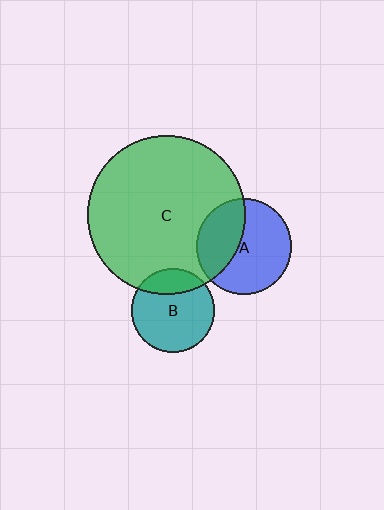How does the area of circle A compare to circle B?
Approximately 1.3 times.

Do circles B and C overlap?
Yes.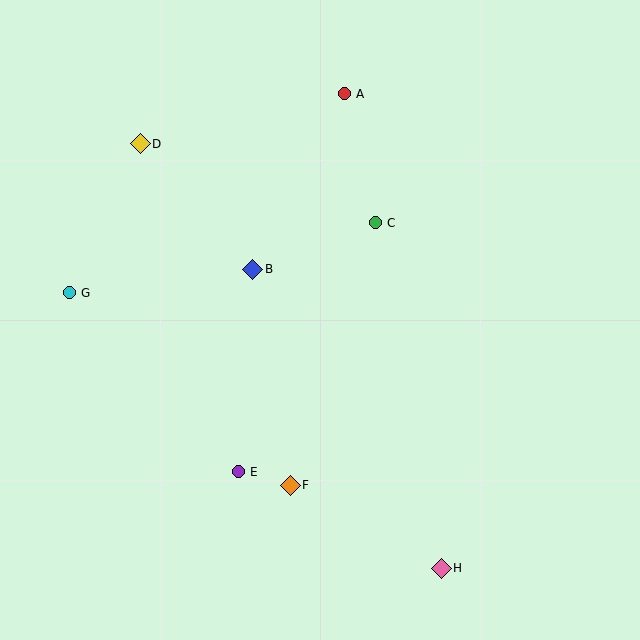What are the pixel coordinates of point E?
Point E is at (238, 472).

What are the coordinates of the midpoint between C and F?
The midpoint between C and F is at (333, 354).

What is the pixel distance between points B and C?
The distance between B and C is 131 pixels.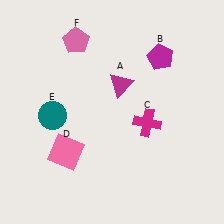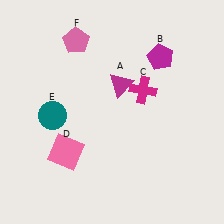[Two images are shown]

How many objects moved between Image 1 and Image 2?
1 object moved between the two images.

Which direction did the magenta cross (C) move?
The magenta cross (C) moved up.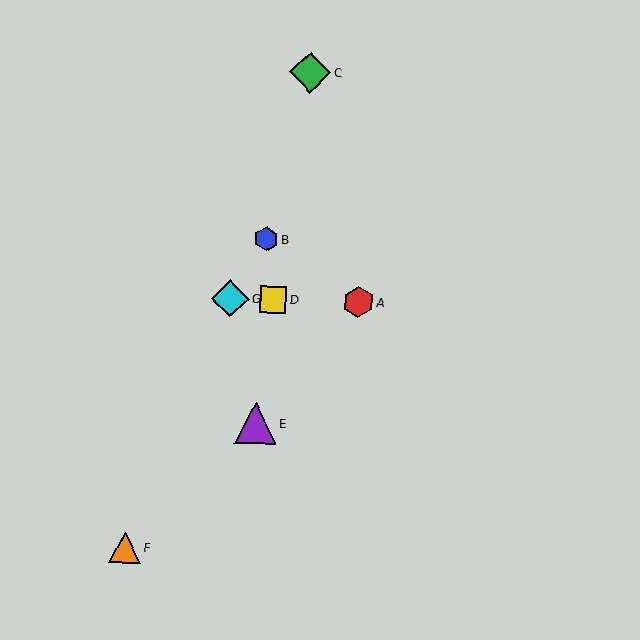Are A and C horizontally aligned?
No, A is at y≈302 and C is at y≈72.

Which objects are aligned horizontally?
Objects A, D, G are aligned horizontally.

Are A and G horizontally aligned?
Yes, both are at y≈302.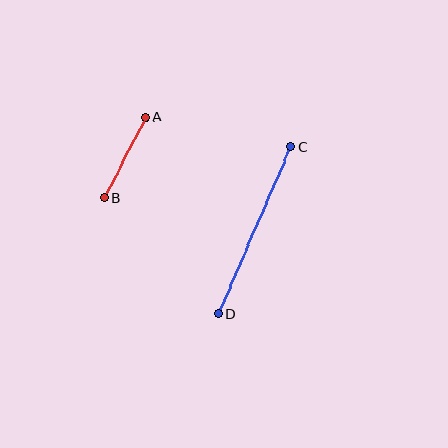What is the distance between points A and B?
The distance is approximately 91 pixels.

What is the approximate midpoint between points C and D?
The midpoint is at approximately (255, 230) pixels.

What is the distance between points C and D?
The distance is approximately 182 pixels.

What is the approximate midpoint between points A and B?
The midpoint is at approximately (125, 157) pixels.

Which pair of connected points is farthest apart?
Points C and D are farthest apart.